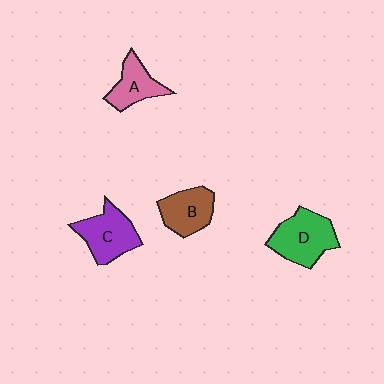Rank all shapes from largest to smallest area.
From largest to smallest: D (green), C (purple), B (brown), A (pink).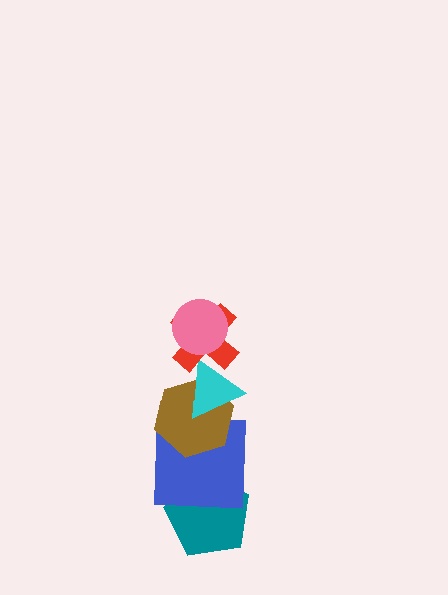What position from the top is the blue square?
The blue square is 5th from the top.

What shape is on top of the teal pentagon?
The blue square is on top of the teal pentagon.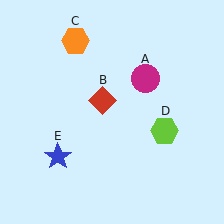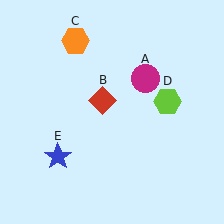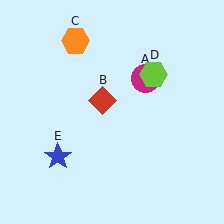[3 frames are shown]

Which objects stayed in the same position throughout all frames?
Magenta circle (object A) and red diamond (object B) and orange hexagon (object C) and blue star (object E) remained stationary.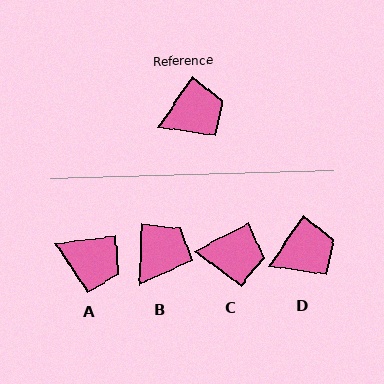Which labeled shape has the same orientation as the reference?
D.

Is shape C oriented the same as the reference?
No, it is off by about 28 degrees.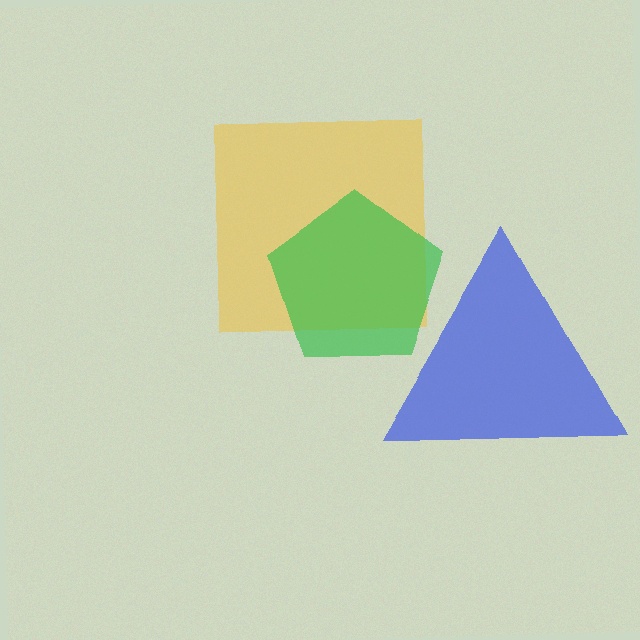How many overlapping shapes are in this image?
There are 3 overlapping shapes in the image.